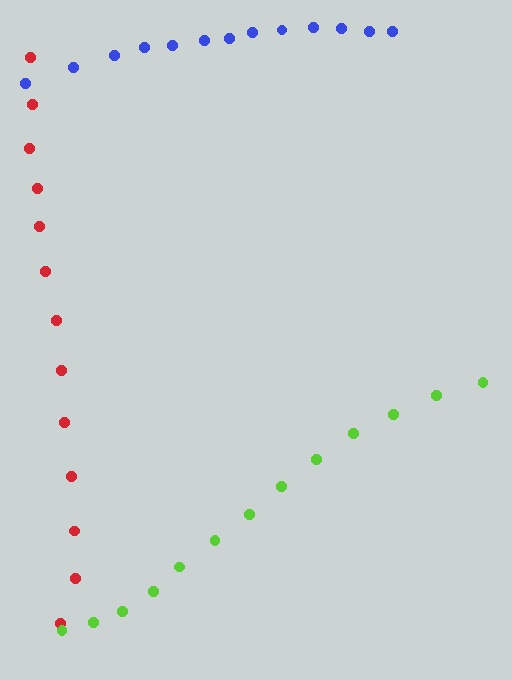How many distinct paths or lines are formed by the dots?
There are 3 distinct paths.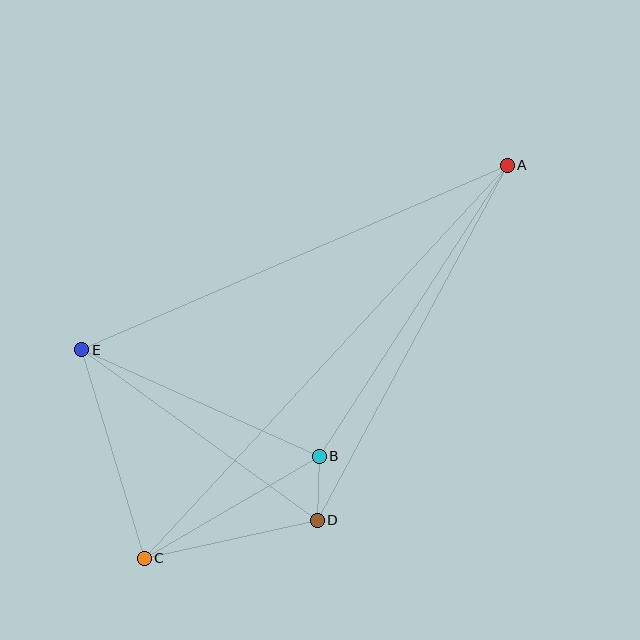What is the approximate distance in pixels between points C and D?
The distance between C and D is approximately 177 pixels.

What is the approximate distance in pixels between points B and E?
The distance between B and E is approximately 260 pixels.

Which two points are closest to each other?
Points B and D are closest to each other.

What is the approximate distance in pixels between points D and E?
The distance between D and E is approximately 291 pixels.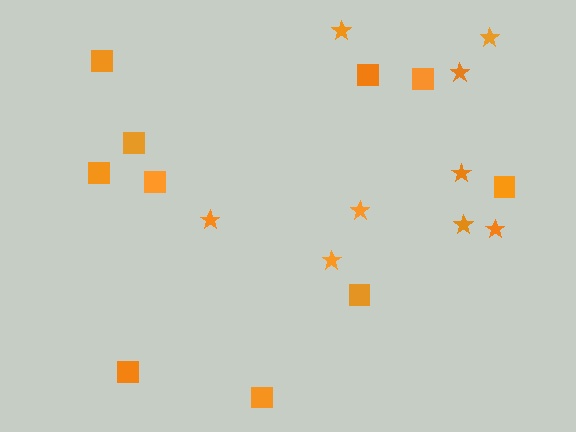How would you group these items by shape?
There are 2 groups: one group of stars (9) and one group of squares (10).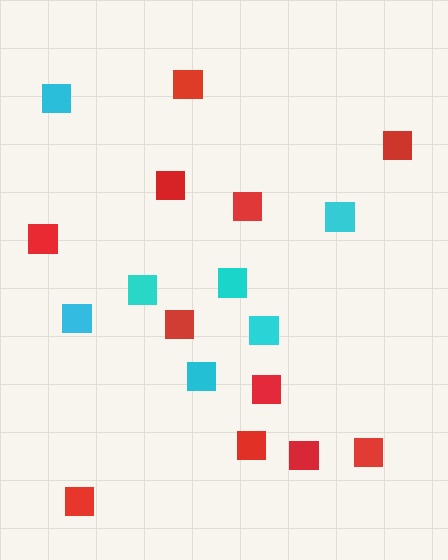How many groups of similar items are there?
There are 2 groups: one group of red squares (11) and one group of cyan squares (7).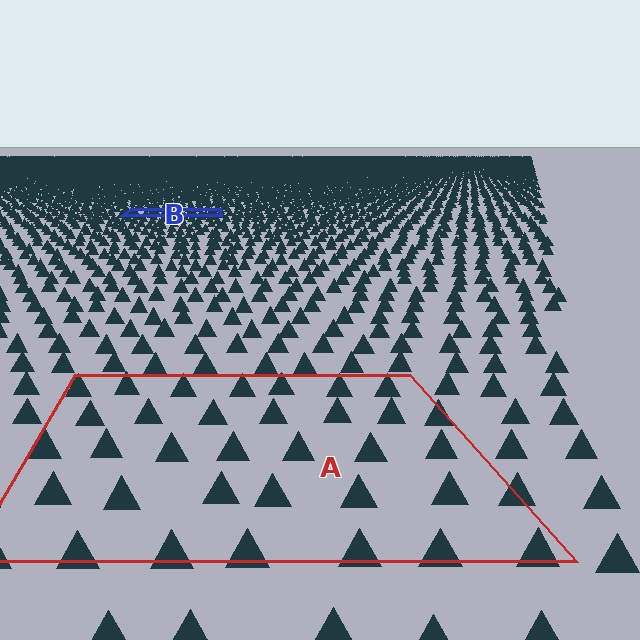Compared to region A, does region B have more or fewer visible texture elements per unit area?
Region B has more texture elements per unit area — they are packed more densely because it is farther away.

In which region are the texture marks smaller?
The texture marks are smaller in region B, because it is farther away.